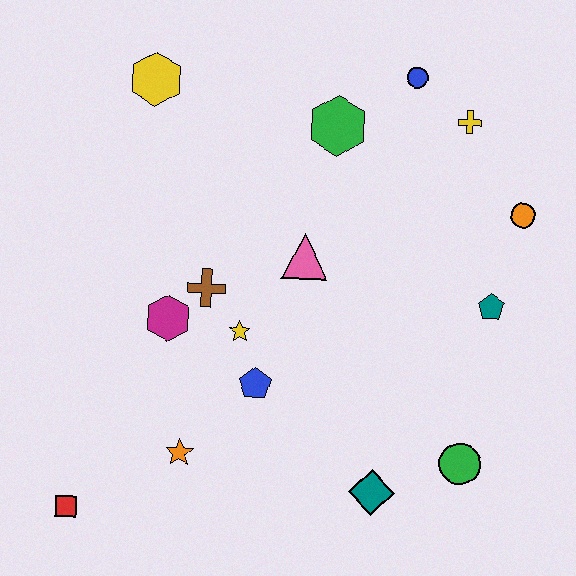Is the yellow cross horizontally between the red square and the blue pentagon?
No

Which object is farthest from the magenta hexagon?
The orange circle is farthest from the magenta hexagon.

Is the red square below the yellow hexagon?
Yes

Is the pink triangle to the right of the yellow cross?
No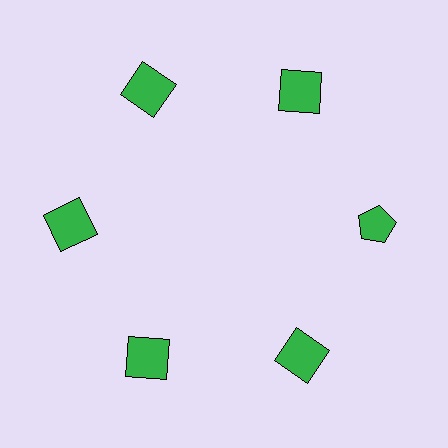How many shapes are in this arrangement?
There are 6 shapes arranged in a ring pattern.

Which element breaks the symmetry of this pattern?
The green pentagon at roughly the 3 o'clock position breaks the symmetry. All other shapes are green squares.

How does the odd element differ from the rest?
It has a different shape: pentagon instead of square.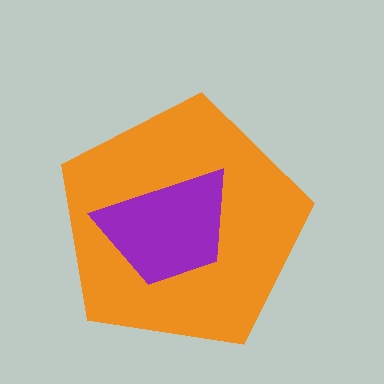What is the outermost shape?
The orange pentagon.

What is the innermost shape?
The purple trapezoid.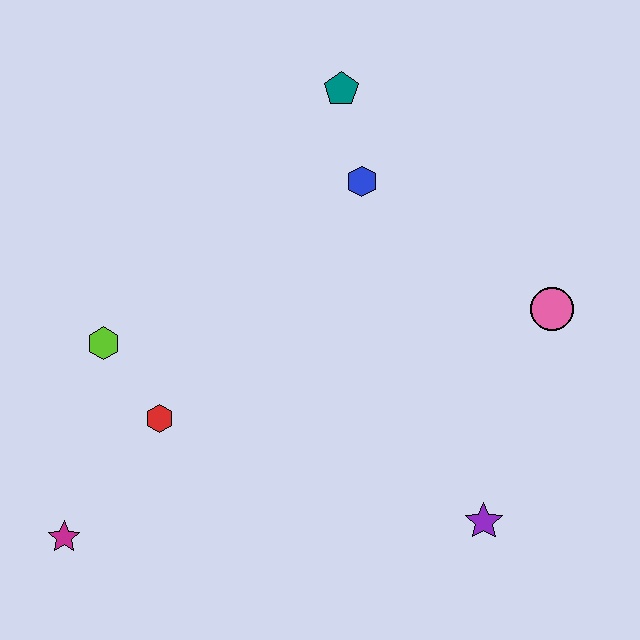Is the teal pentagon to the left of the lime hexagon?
No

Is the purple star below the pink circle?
Yes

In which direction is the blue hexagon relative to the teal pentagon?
The blue hexagon is below the teal pentagon.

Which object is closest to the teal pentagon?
The blue hexagon is closest to the teal pentagon.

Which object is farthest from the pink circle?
The magenta star is farthest from the pink circle.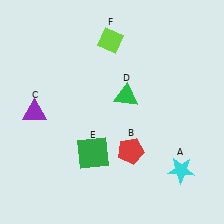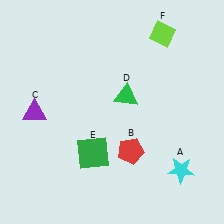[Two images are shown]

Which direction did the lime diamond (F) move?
The lime diamond (F) moved right.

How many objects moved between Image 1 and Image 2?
1 object moved between the two images.